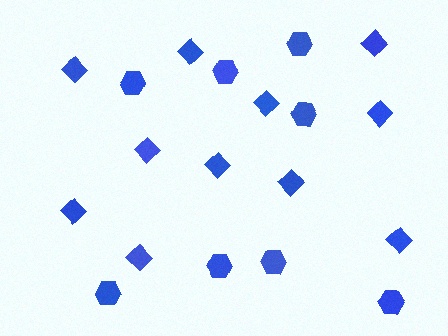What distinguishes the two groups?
There are 2 groups: one group of hexagons (8) and one group of diamonds (11).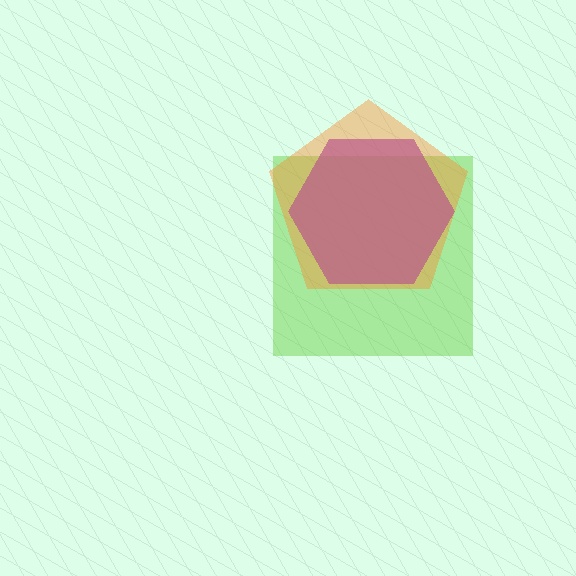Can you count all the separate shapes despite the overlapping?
Yes, there are 3 separate shapes.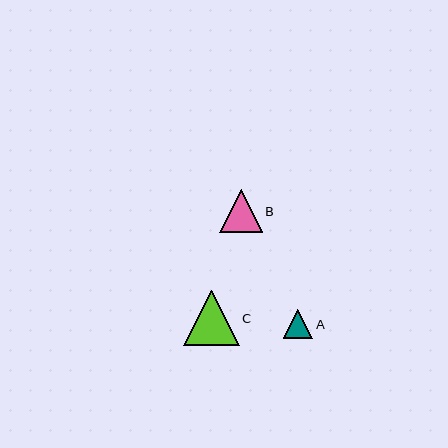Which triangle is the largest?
Triangle C is the largest with a size of approximately 55 pixels.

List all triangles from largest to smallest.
From largest to smallest: C, B, A.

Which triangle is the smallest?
Triangle A is the smallest with a size of approximately 30 pixels.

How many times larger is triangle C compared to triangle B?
Triangle C is approximately 1.3 times the size of triangle B.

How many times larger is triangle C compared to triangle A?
Triangle C is approximately 1.9 times the size of triangle A.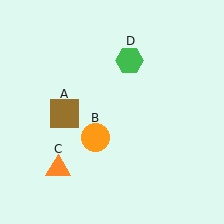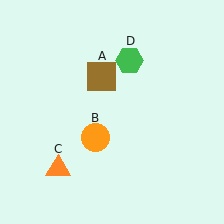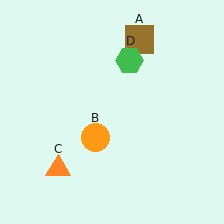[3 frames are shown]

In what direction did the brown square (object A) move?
The brown square (object A) moved up and to the right.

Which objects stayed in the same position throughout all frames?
Orange circle (object B) and orange triangle (object C) and green hexagon (object D) remained stationary.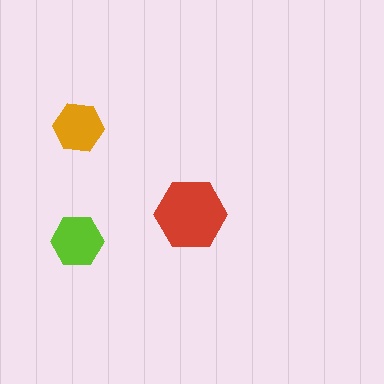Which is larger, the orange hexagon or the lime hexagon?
The lime one.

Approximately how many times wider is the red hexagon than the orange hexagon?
About 1.5 times wider.